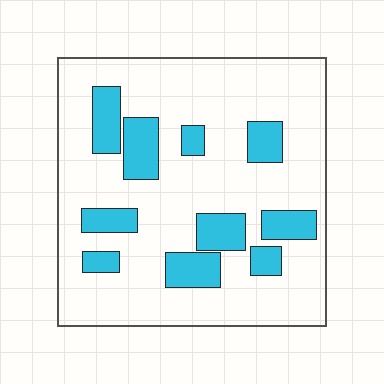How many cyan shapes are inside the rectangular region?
10.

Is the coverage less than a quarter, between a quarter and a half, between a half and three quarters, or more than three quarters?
Less than a quarter.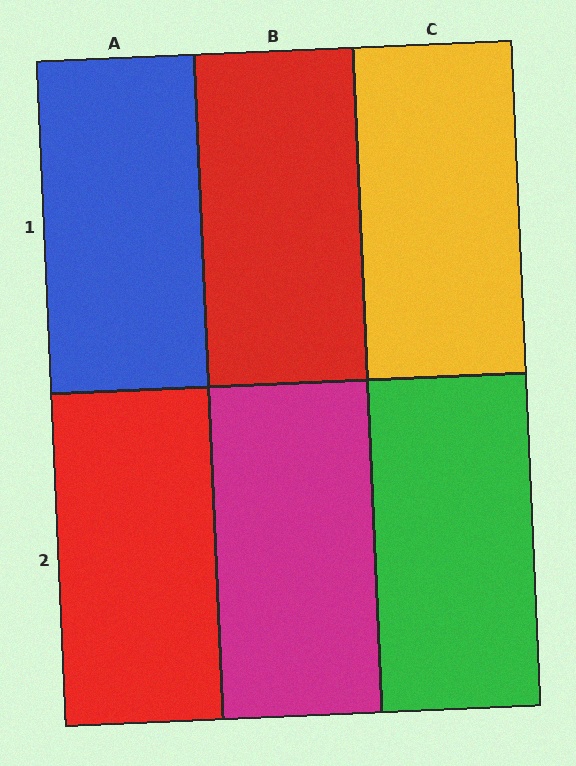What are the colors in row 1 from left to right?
Blue, red, yellow.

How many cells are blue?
1 cell is blue.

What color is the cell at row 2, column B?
Magenta.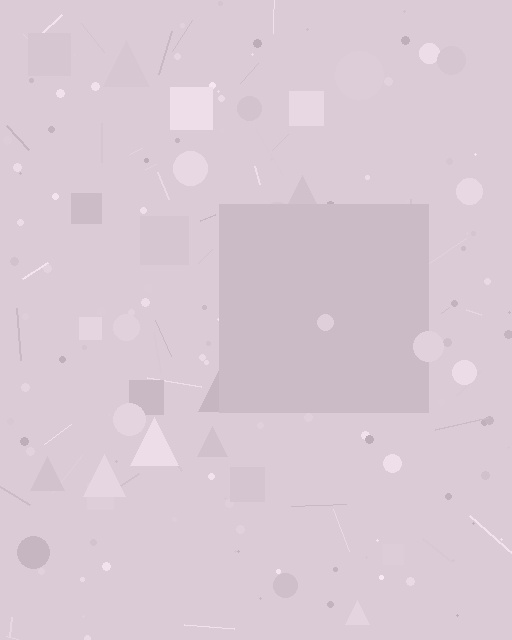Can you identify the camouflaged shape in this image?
The camouflaged shape is a square.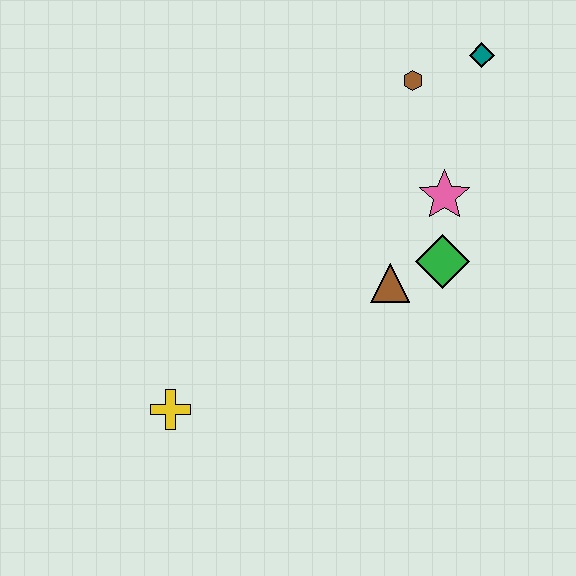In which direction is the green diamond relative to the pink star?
The green diamond is below the pink star.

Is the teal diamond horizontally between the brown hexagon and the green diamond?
No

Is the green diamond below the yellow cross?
No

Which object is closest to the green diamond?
The brown triangle is closest to the green diamond.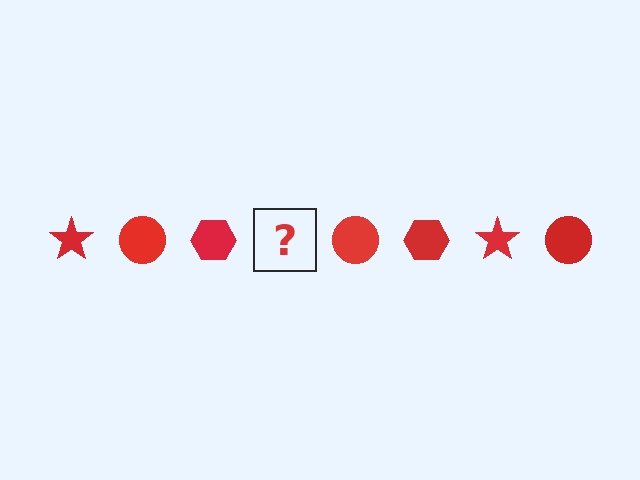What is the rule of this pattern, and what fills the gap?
The rule is that the pattern cycles through star, circle, hexagon shapes in red. The gap should be filled with a red star.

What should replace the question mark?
The question mark should be replaced with a red star.